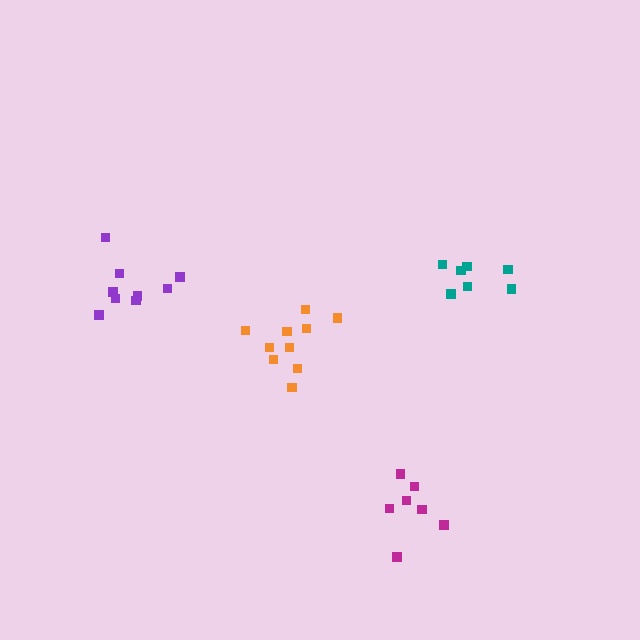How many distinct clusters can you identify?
There are 4 distinct clusters.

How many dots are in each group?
Group 1: 7 dots, Group 2: 9 dots, Group 3: 7 dots, Group 4: 10 dots (33 total).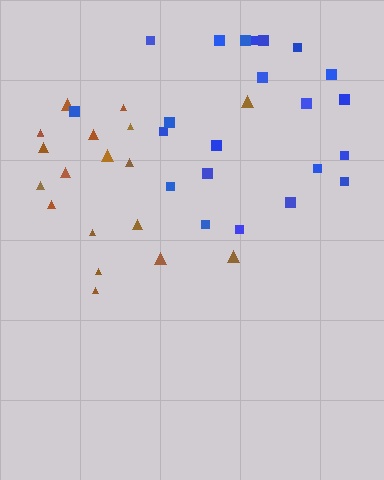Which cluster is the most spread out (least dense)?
Brown.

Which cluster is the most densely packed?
Blue.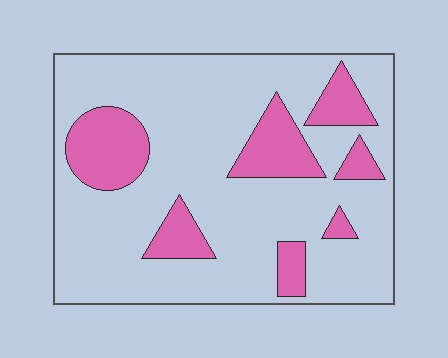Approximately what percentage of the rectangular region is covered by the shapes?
Approximately 20%.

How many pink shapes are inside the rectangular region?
7.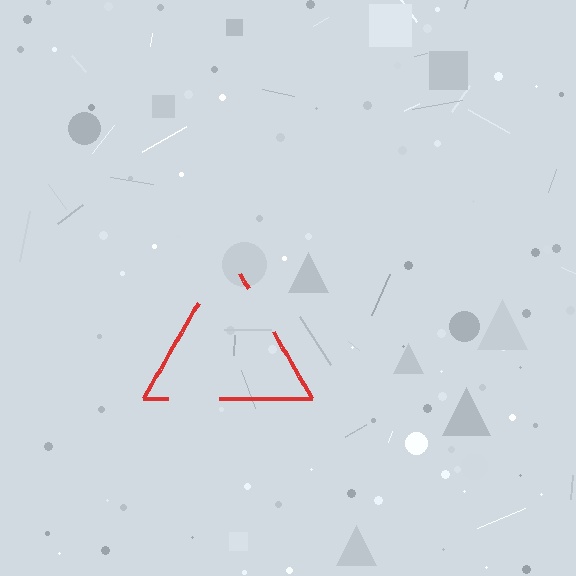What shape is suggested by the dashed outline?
The dashed outline suggests a triangle.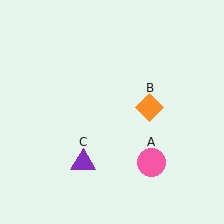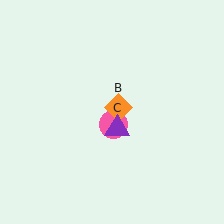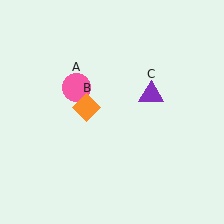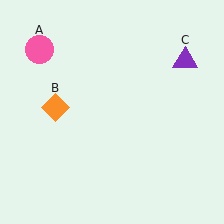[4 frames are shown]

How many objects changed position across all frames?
3 objects changed position: pink circle (object A), orange diamond (object B), purple triangle (object C).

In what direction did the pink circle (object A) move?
The pink circle (object A) moved up and to the left.